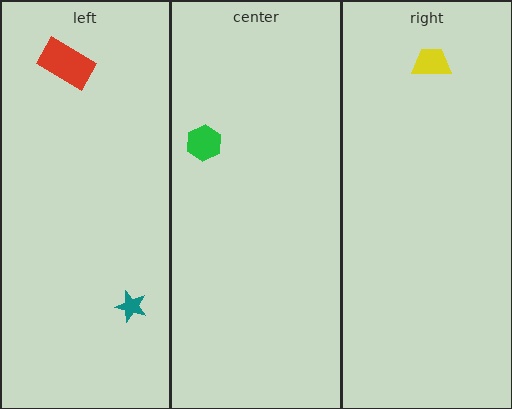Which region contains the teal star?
The left region.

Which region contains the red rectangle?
The left region.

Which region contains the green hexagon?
The center region.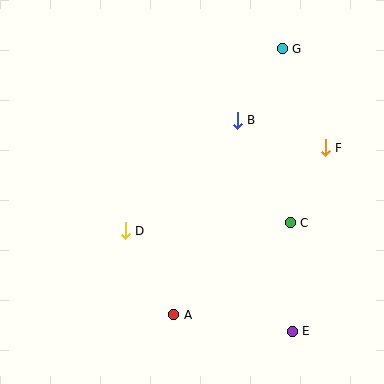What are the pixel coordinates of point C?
Point C is at (290, 223).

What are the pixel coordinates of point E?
Point E is at (292, 331).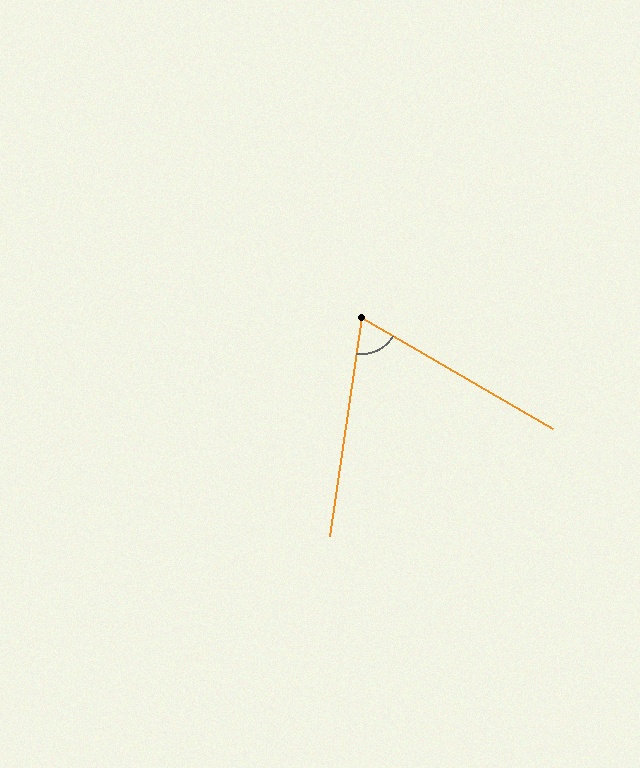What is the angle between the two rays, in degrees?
Approximately 68 degrees.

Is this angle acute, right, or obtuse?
It is acute.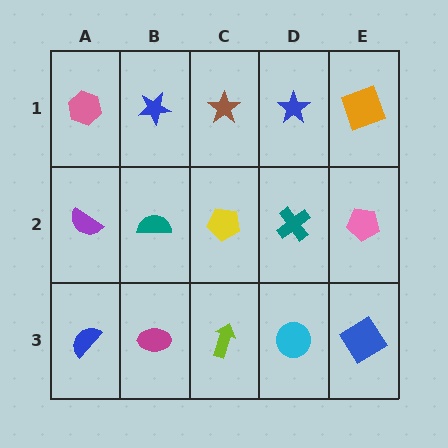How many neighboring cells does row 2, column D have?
4.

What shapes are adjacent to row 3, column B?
A teal semicircle (row 2, column B), a blue semicircle (row 3, column A), a lime arrow (row 3, column C).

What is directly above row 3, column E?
A pink pentagon.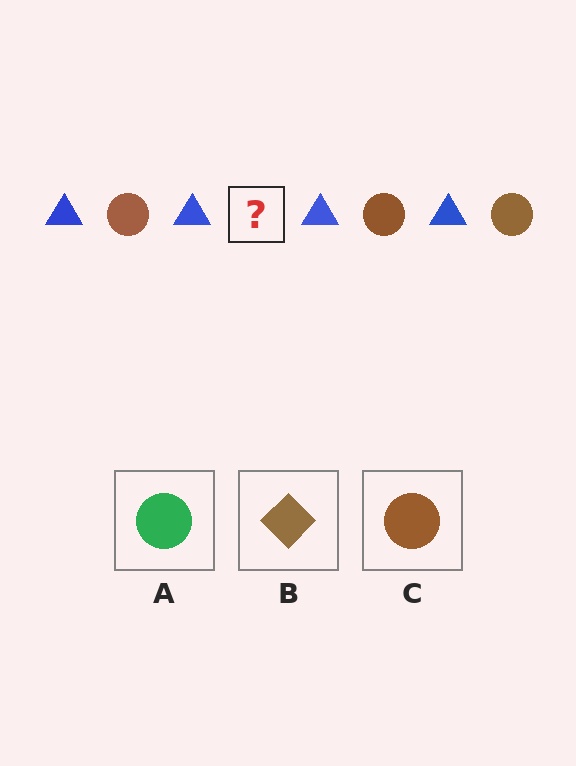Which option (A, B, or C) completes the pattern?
C.